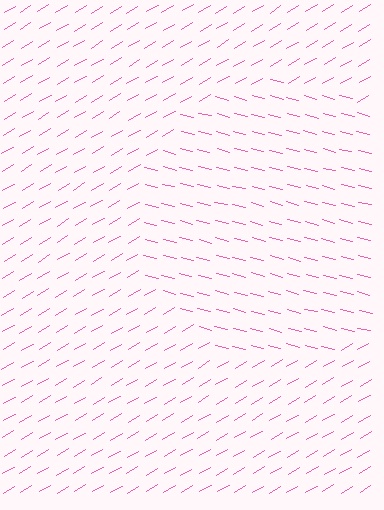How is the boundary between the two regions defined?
The boundary is defined purely by a change in line orientation (approximately 45 degrees difference). All lines are the same color and thickness.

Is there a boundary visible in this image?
Yes, there is a texture boundary formed by a change in line orientation.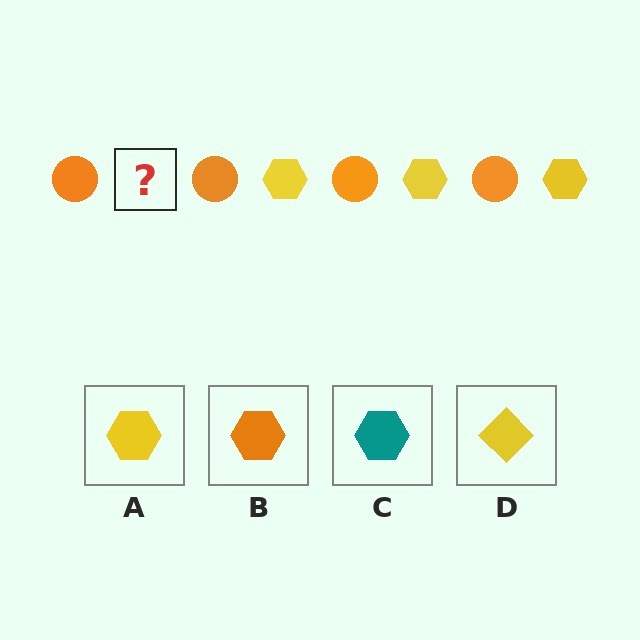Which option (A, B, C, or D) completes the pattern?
A.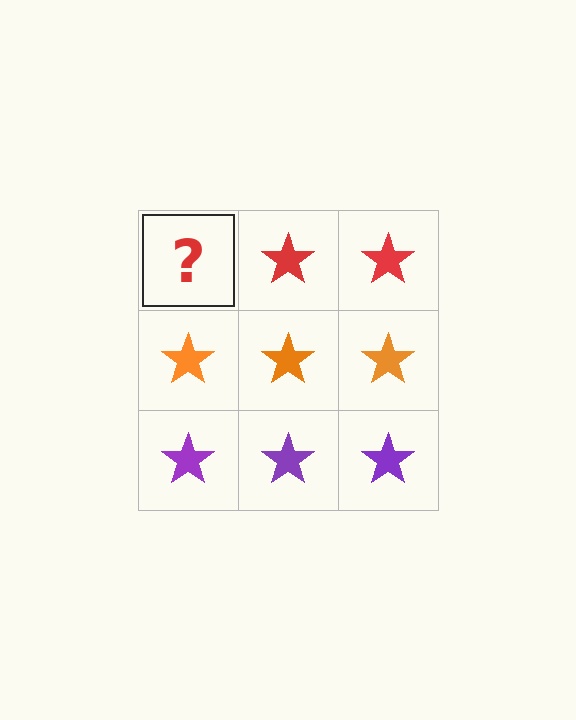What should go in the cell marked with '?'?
The missing cell should contain a red star.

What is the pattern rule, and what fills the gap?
The rule is that each row has a consistent color. The gap should be filled with a red star.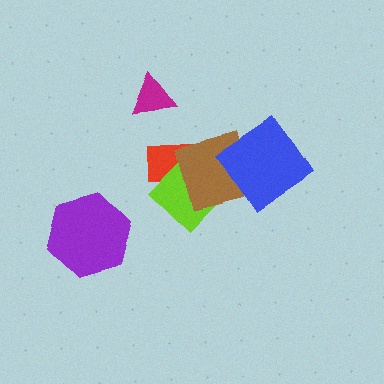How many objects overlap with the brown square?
3 objects overlap with the brown square.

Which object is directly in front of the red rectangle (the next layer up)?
The lime diamond is directly in front of the red rectangle.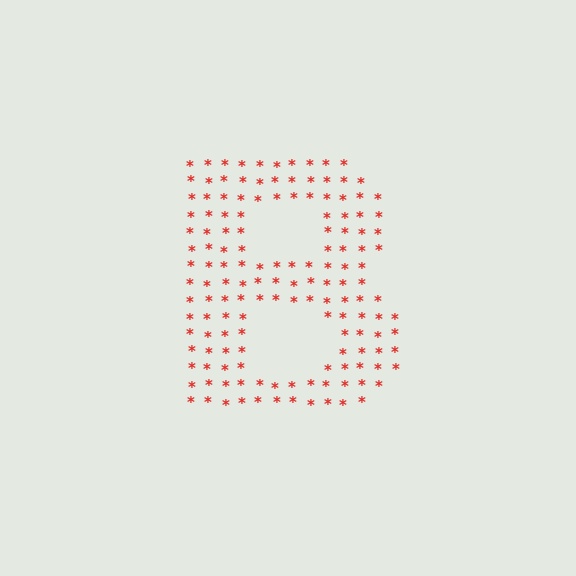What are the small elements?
The small elements are asterisks.